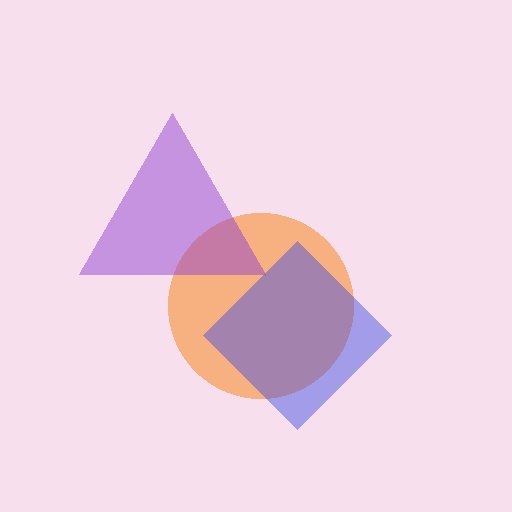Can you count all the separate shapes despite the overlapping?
Yes, there are 3 separate shapes.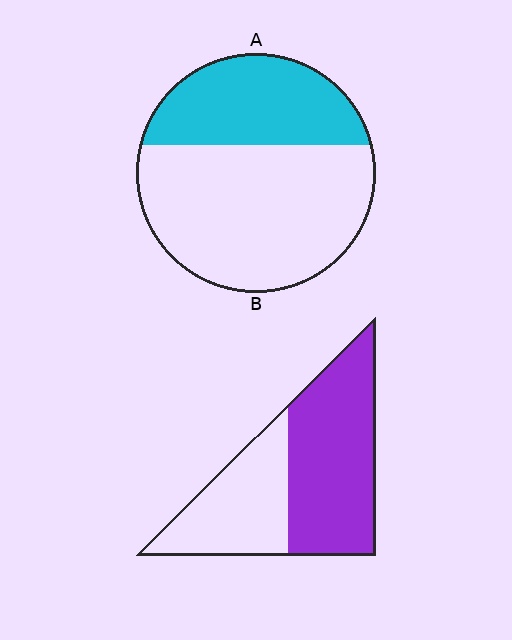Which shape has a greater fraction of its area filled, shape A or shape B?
Shape B.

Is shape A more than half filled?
No.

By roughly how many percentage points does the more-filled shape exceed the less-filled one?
By roughly 25 percentage points (B over A).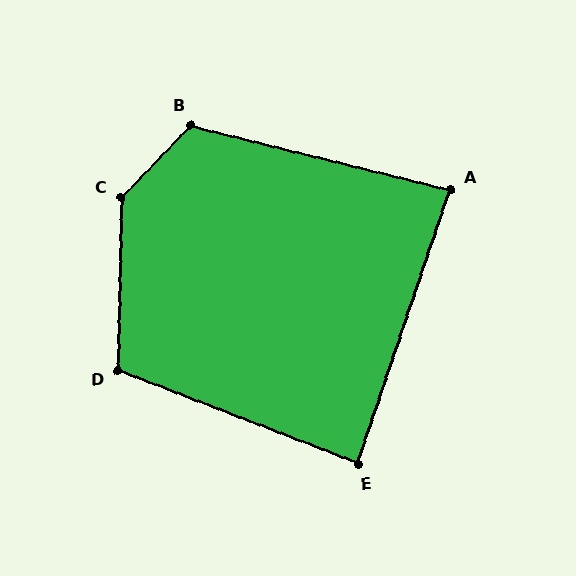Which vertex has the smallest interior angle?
A, at approximately 85 degrees.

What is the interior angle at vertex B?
Approximately 120 degrees (obtuse).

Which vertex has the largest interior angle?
C, at approximately 138 degrees.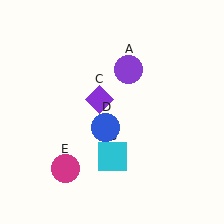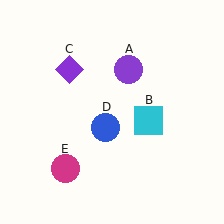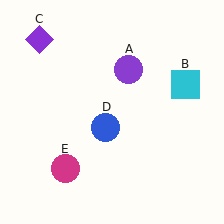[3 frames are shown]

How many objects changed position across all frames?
2 objects changed position: cyan square (object B), purple diamond (object C).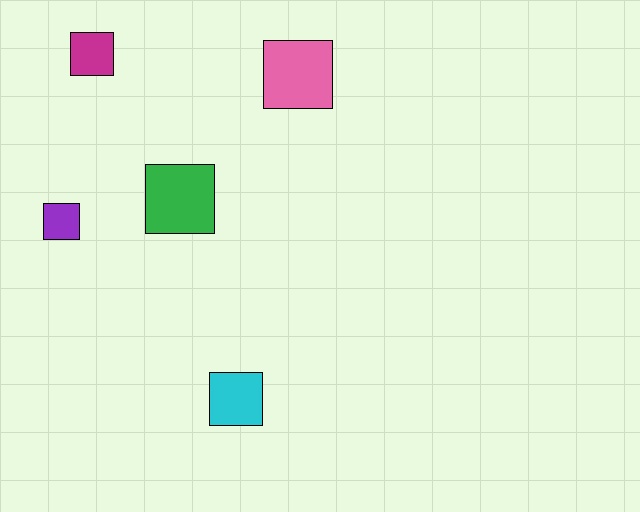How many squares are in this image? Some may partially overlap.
There are 5 squares.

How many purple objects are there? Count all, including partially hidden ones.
There is 1 purple object.